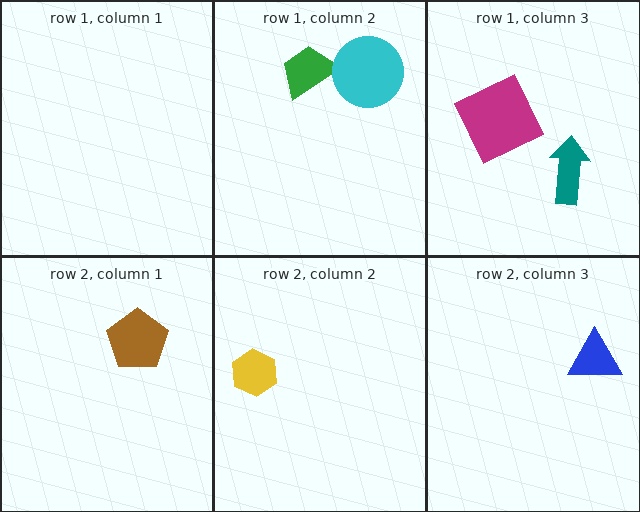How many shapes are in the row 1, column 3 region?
2.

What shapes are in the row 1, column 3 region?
The teal arrow, the magenta square.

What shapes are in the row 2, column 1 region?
The brown pentagon.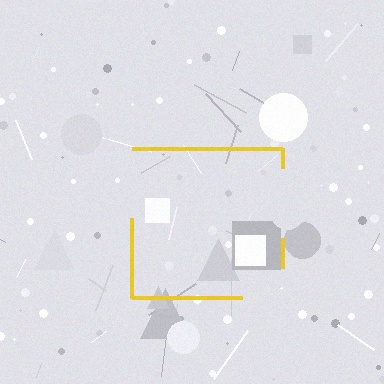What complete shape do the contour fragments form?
The contour fragments form a square.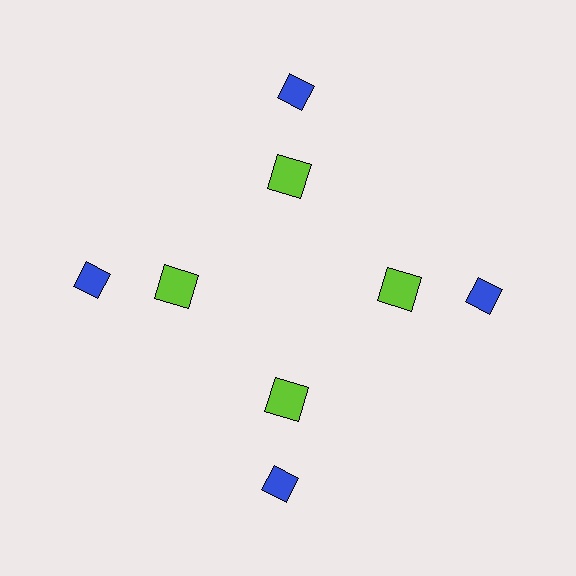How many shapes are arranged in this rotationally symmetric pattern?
There are 8 shapes, arranged in 4 groups of 2.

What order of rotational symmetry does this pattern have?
This pattern has 4-fold rotational symmetry.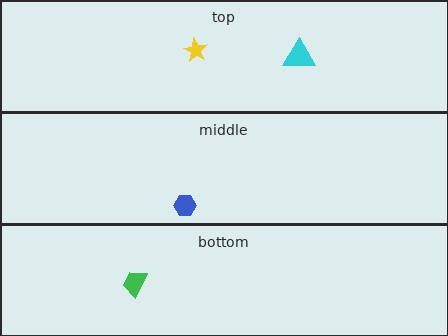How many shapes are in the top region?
2.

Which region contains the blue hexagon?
The middle region.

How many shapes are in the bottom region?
1.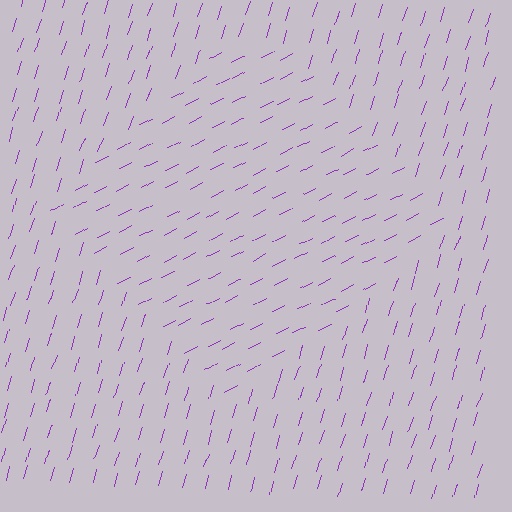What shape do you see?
I see a diamond.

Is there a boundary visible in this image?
Yes, there is a texture boundary formed by a change in line orientation.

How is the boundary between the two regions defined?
The boundary is defined purely by a change in line orientation (approximately 45 degrees difference). All lines are the same color and thickness.